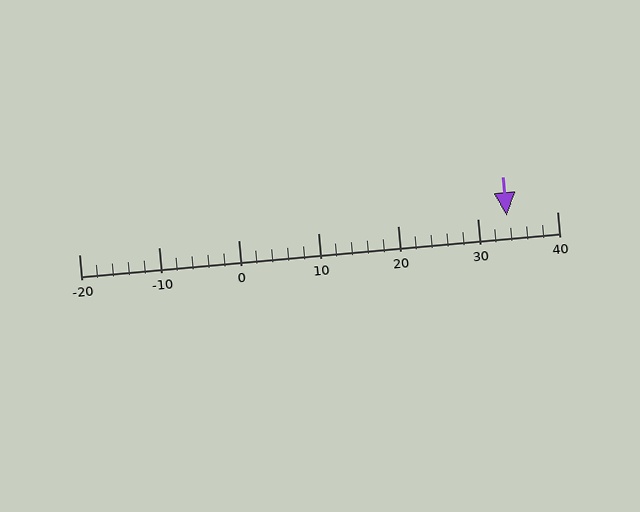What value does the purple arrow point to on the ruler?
The purple arrow points to approximately 34.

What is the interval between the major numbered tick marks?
The major tick marks are spaced 10 units apart.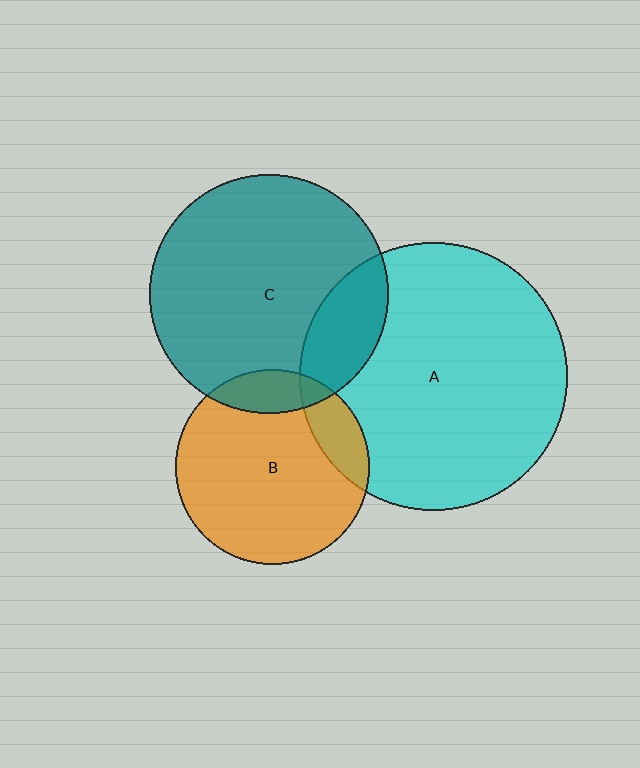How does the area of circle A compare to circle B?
Approximately 1.9 times.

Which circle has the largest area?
Circle A (cyan).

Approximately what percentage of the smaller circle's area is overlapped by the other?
Approximately 15%.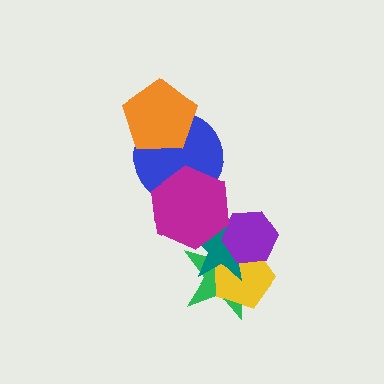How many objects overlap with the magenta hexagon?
3 objects overlap with the magenta hexagon.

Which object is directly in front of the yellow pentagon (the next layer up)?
The teal star is directly in front of the yellow pentagon.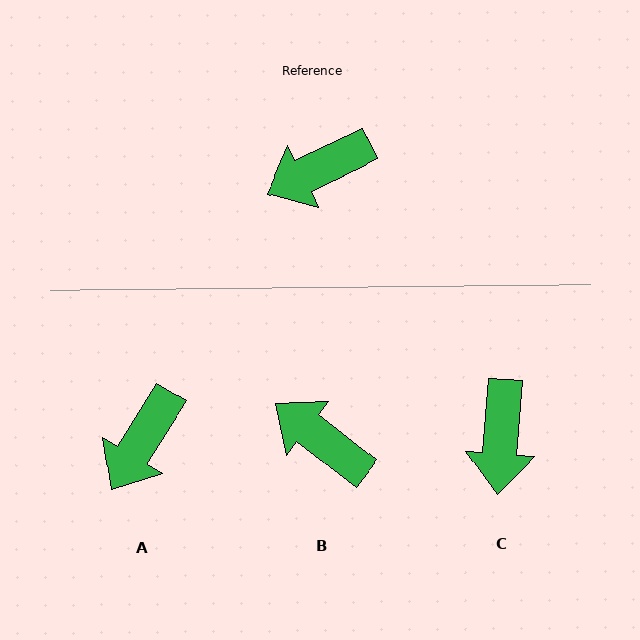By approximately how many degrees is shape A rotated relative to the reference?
Approximately 32 degrees counter-clockwise.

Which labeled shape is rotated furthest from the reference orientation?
B, about 64 degrees away.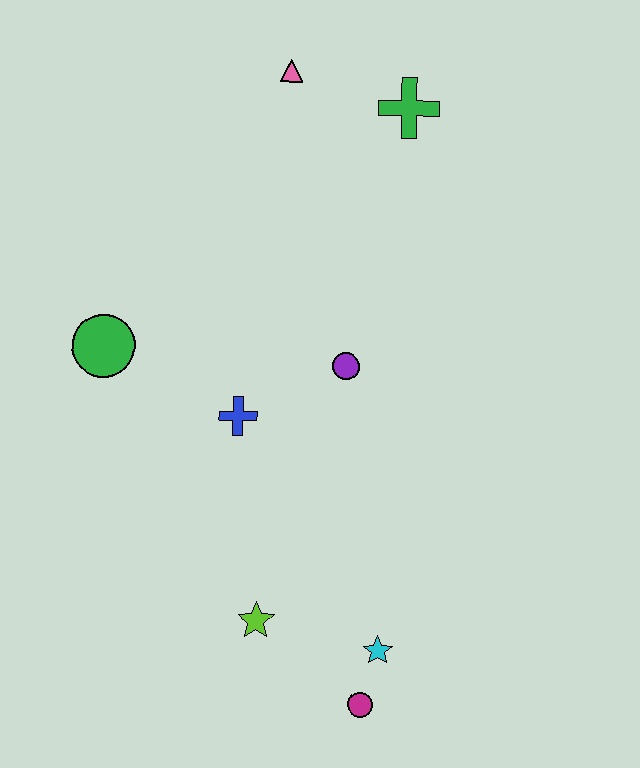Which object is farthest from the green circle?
The magenta circle is farthest from the green circle.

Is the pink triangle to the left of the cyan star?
Yes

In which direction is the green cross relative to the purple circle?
The green cross is above the purple circle.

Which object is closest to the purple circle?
The blue cross is closest to the purple circle.